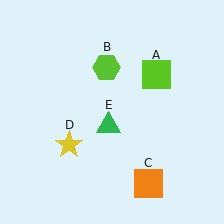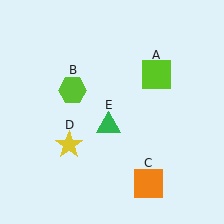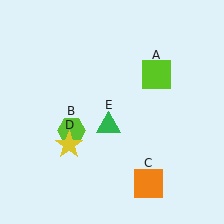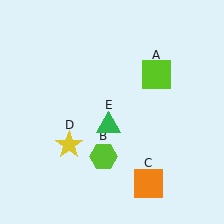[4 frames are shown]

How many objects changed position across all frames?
1 object changed position: lime hexagon (object B).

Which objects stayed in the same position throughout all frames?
Lime square (object A) and orange square (object C) and yellow star (object D) and green triangle (object E) remained stationary.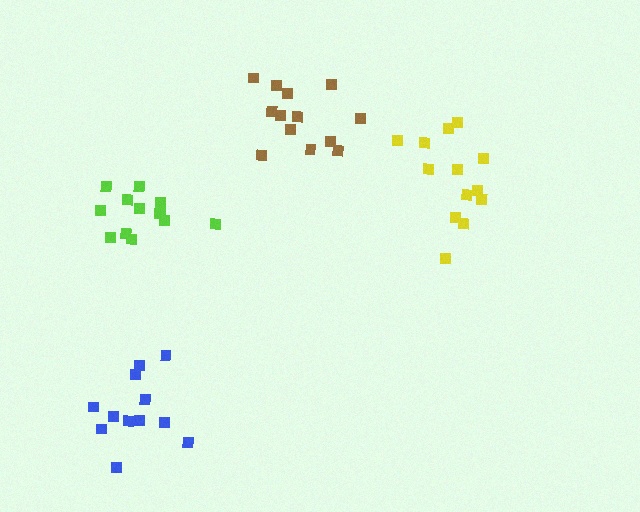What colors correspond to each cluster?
The clusters are colored: yellow, lime, brown, blue.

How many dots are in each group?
Group 1: 13 dots, Group 2: 13 dots, Group 3: 13 dots, Group 4: 12 dots (51 total).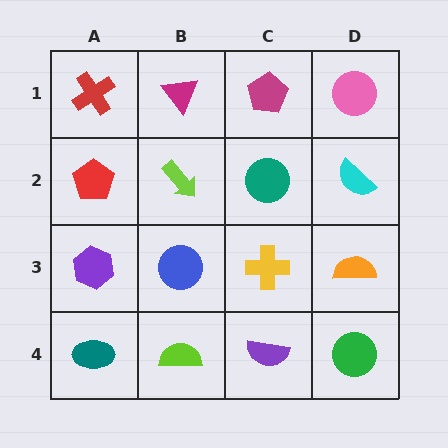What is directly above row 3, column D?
A cyan semicircle.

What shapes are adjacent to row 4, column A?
A purple hexagon (row 3, column A), a lime semicircle (row 4, column B).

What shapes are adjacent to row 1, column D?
A cyan semicircle (row 2, column D), a magenta pentagon (row 1, column C).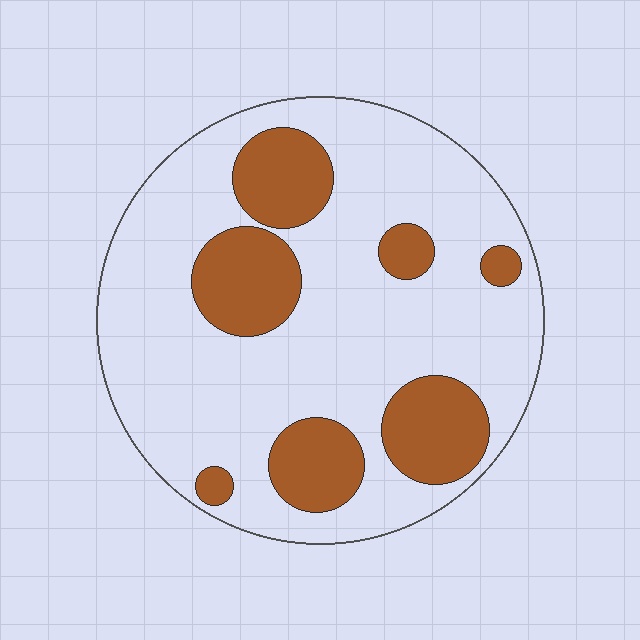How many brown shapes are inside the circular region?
7.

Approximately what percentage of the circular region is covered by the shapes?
Approximately 25%.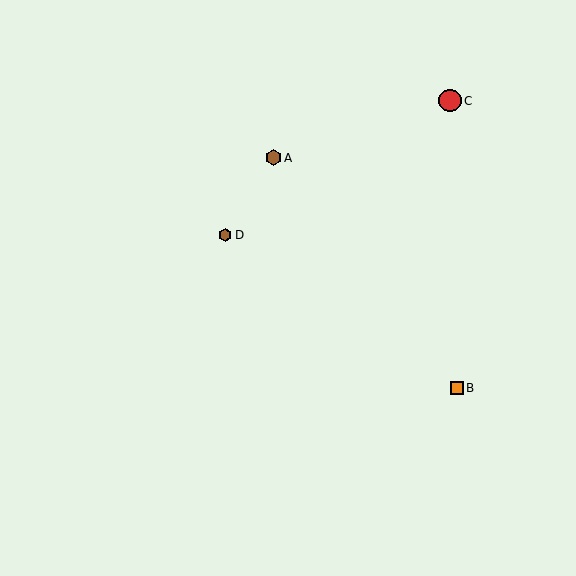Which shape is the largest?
The red circle (labeled C) is the largest.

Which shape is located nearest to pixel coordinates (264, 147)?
The brown hexagon (labeled A) at (273, 158) is nearest to that location.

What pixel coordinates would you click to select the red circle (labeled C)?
Click at (450, 101) to select the red circle C.